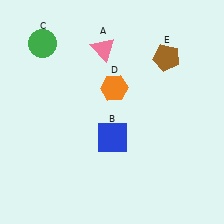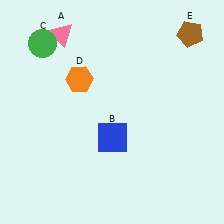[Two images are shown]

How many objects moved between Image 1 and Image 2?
3 objects moved between the two images.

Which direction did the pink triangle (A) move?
The pink triangle (A) moved left.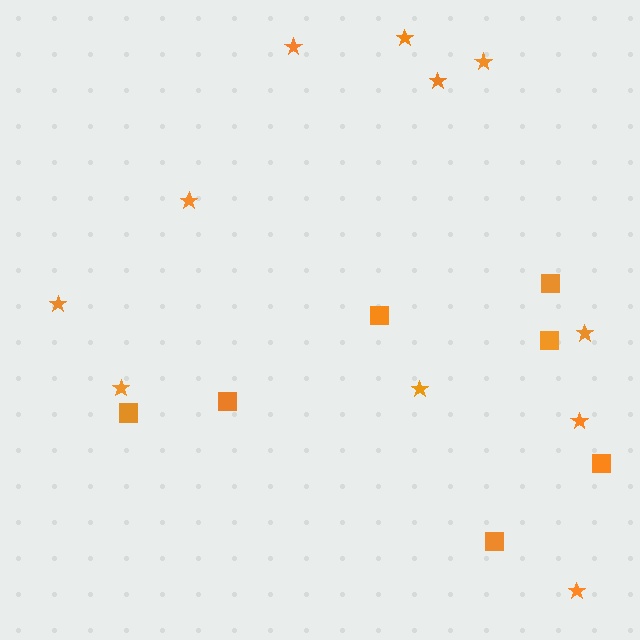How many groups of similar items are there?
There are 2 groups: one group of squares (7) and one group of stars (11).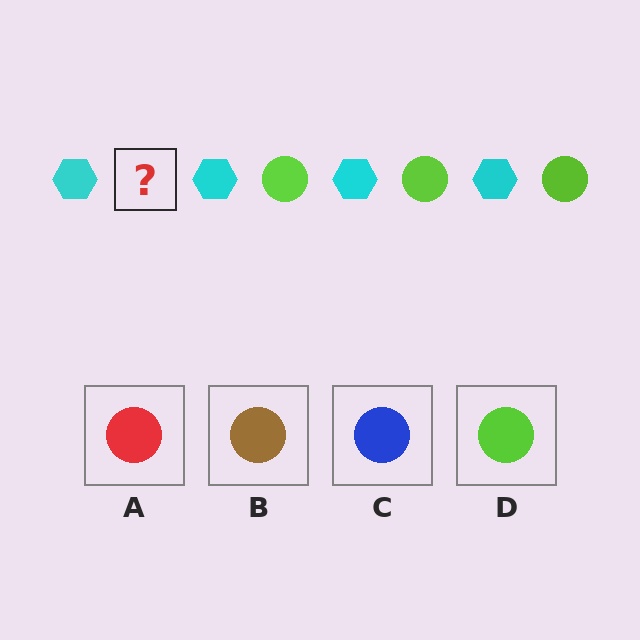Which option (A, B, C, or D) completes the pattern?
D.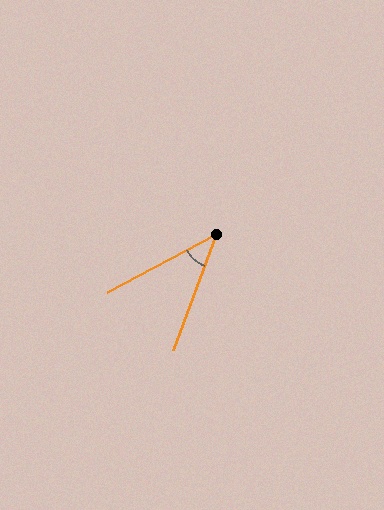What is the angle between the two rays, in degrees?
Approximately 42 degrees.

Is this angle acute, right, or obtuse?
It is acute.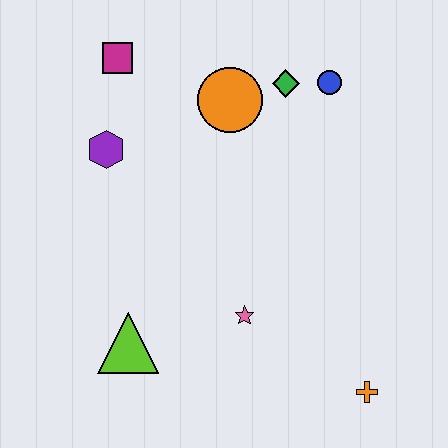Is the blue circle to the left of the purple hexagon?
No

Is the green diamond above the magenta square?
No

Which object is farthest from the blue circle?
The lime triangle is farthest from the blue circle.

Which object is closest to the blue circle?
The green diamond is closest to the blue circle.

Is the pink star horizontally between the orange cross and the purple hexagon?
Yes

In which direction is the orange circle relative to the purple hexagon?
The orange circle is to the right of the purple hexagon.